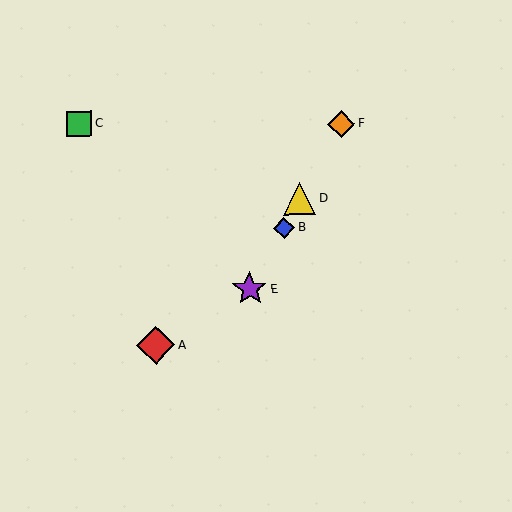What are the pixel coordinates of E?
Object E is at (250, 289).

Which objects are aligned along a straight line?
Objects B, D, E, F are aligned along a straight line.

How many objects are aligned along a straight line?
4 objects (B, D, E, F) are aligned along a straight line.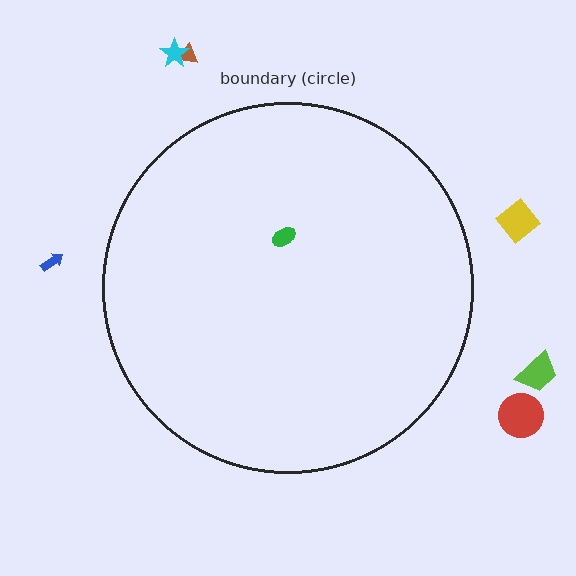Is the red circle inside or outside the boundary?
Outside.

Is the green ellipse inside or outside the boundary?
Inside.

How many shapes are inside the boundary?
1 inside, 6 outside.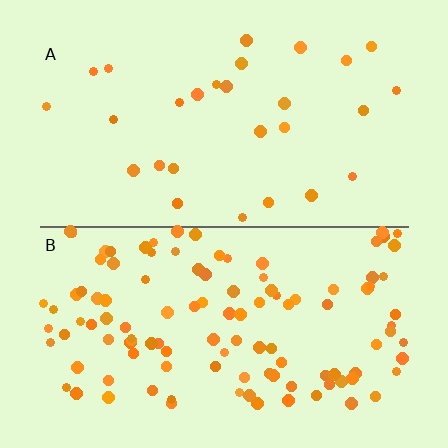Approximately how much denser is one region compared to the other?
Approximately 4.1× — region B over region A.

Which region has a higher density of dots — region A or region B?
B (the bottom).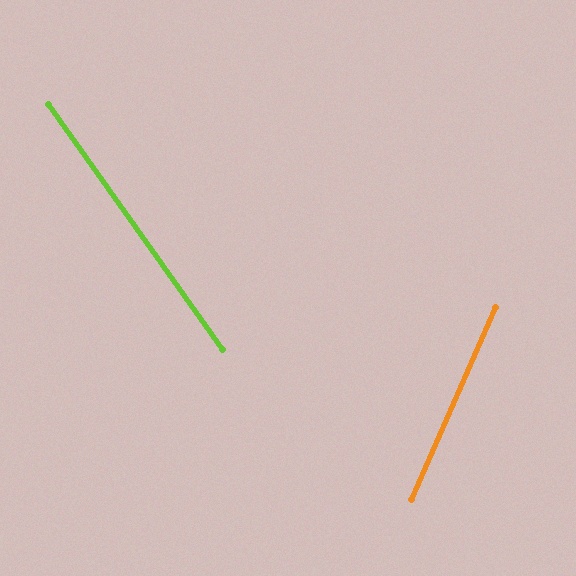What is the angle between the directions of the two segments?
Approximately 59 degrees.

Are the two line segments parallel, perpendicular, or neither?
Neither parallel nor perpendicular — they differ by about 59°.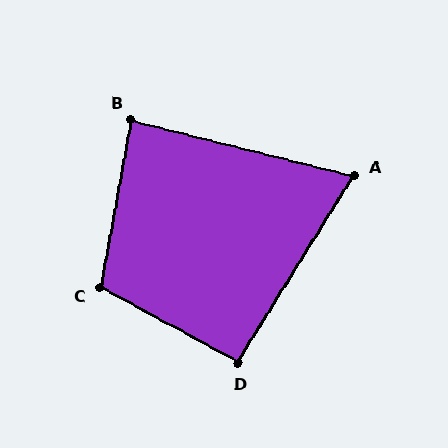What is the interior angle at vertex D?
Approximately 93 degrees (approximately right).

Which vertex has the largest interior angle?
C, at approximately 108 degrees.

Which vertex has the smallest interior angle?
A, at approximately 72 degrees.